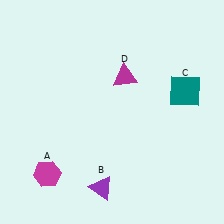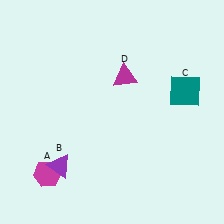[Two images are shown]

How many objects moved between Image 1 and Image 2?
1 object moved between the two images.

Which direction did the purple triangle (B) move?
The purple triangle (B) moved left.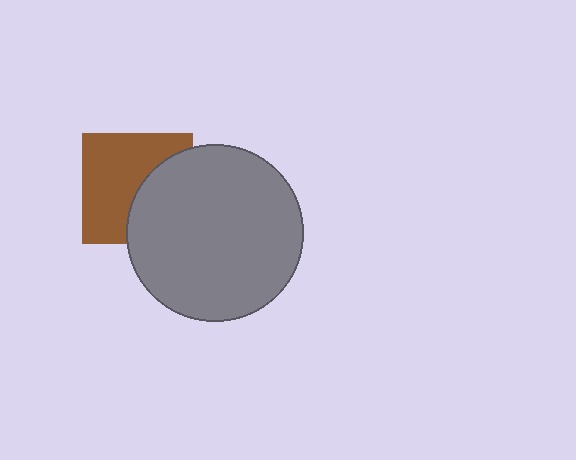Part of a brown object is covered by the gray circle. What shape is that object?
It is a square.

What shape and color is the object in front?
The object in front is a gray circle.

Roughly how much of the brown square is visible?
About half of it is visible (roughly 59%).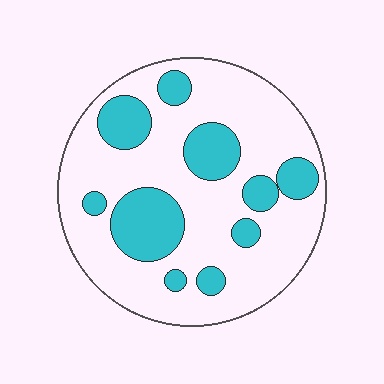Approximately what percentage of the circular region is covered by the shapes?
Approximately 25%.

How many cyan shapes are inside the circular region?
10.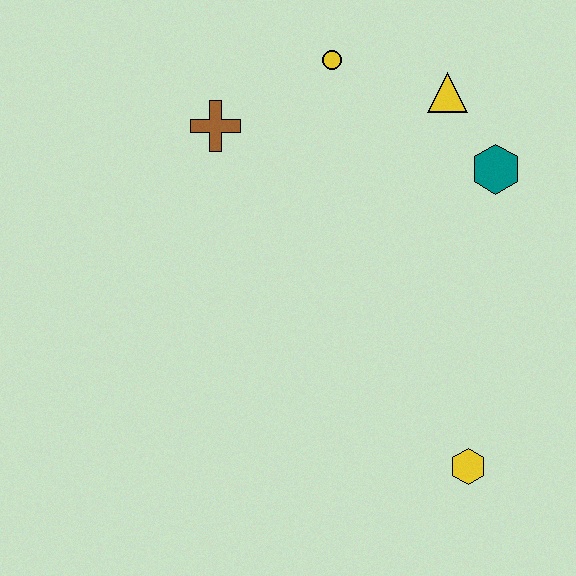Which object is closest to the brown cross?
The yellow circle is closest to the brown cross.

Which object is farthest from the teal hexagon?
The yellow hexagon is farthest from the teal hexagon.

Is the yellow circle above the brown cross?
Yes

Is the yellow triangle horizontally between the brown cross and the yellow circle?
No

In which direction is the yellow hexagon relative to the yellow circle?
The yellow hexagon is below the yellow circle.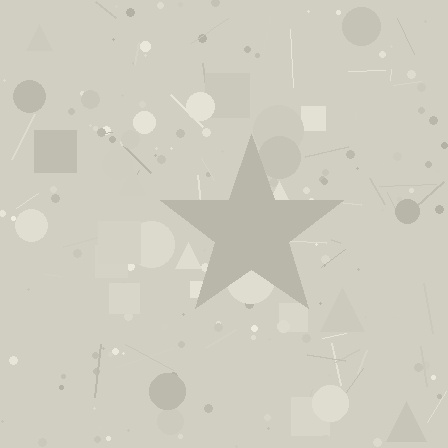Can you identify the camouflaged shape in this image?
The camouflaged shape is a star.